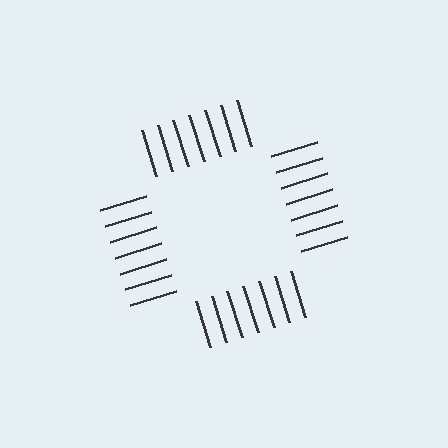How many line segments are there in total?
28 — 7 along each of the 4 edges.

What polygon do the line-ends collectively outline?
An illusory square — the line segments terminate on its edges but no continuous stroke is drawn.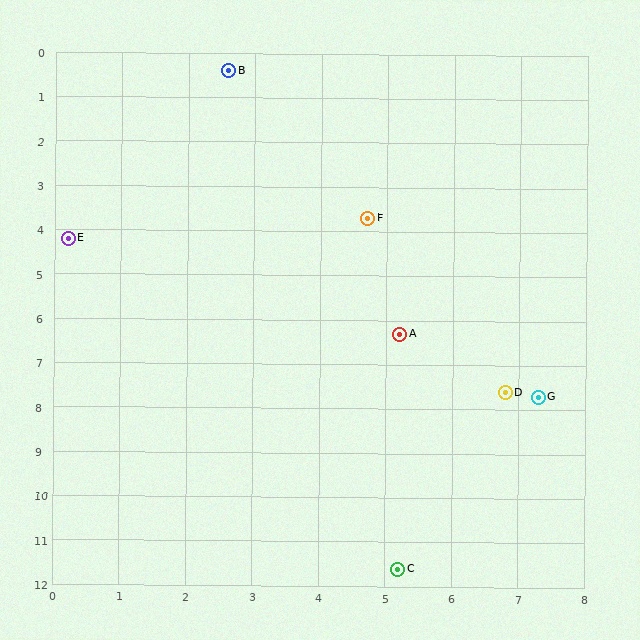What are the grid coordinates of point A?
Point A is at approximately (5.2, 6.3).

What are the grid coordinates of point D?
Point D is at approximately (6.8, 7.6).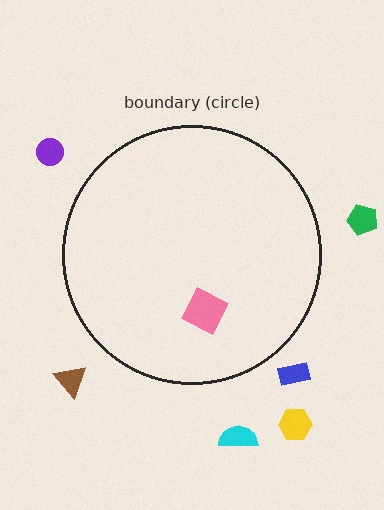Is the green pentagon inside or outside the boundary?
Outside.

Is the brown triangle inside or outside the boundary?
Outside.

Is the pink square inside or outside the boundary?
Inside.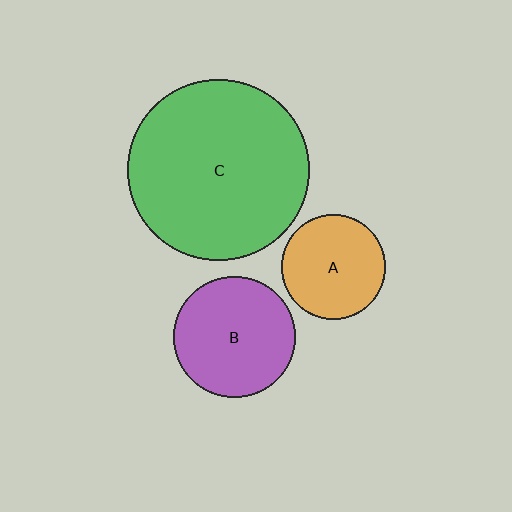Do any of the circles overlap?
No, none of the circles overlap.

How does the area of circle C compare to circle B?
Approximately 2.2 times.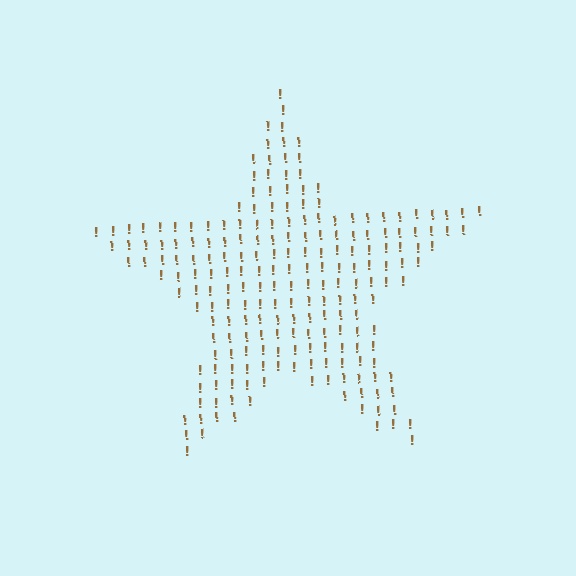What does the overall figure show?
The overall figure shows a star.